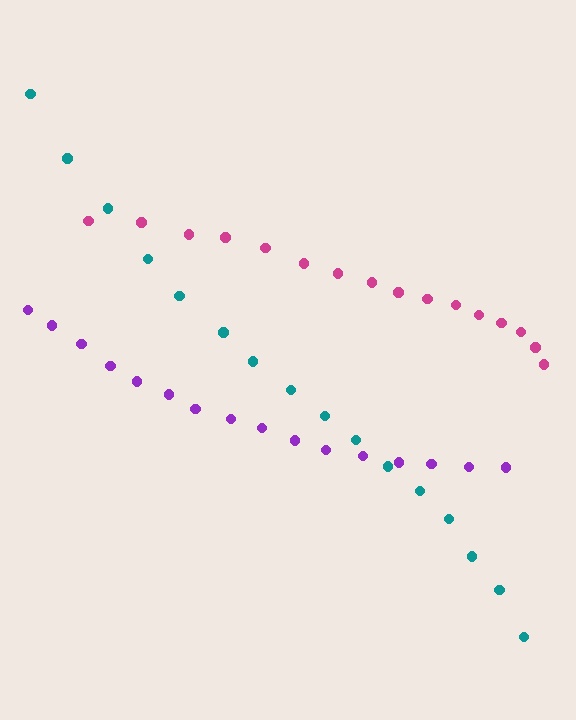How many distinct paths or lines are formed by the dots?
There are 3 distinct paths.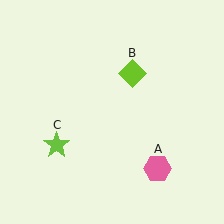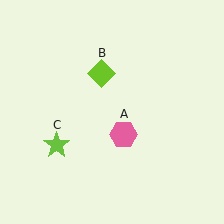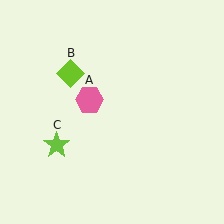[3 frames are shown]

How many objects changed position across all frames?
2 objects changed position: pink hexagon (object A), lime diamond (object B).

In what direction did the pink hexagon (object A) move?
The pink hexagon (object A) moved up and to the left.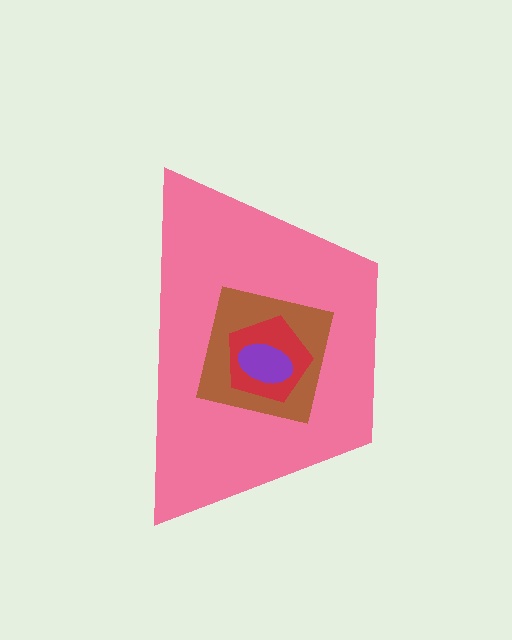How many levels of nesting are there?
4.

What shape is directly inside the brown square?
The red pentagon.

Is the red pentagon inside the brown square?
Yes.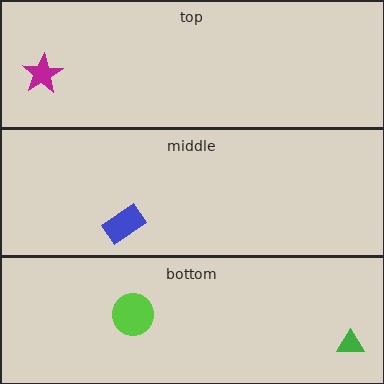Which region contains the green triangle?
The bottom region.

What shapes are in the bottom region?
The green triangle, the lime circle.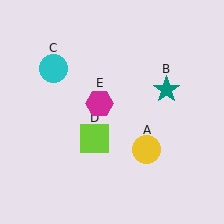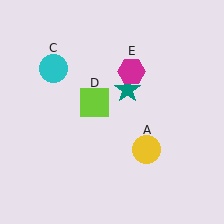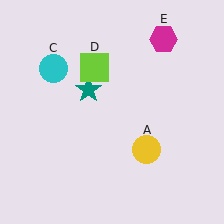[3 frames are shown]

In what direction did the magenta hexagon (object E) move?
The magenta hexagon (object E) moved up and to the right.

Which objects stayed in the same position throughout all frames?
Yellow circle (object A) and cyan circle (object C) remained stationary.